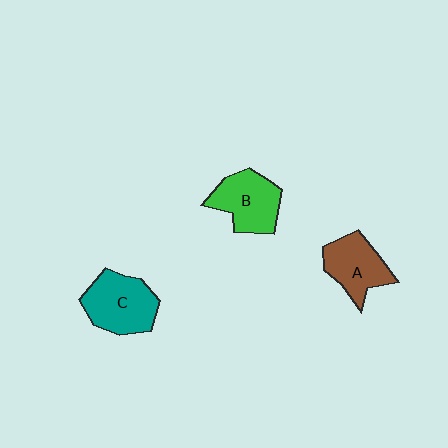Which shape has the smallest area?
Shape A (brown).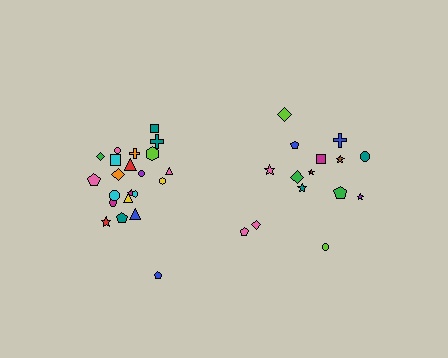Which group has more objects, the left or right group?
The left group.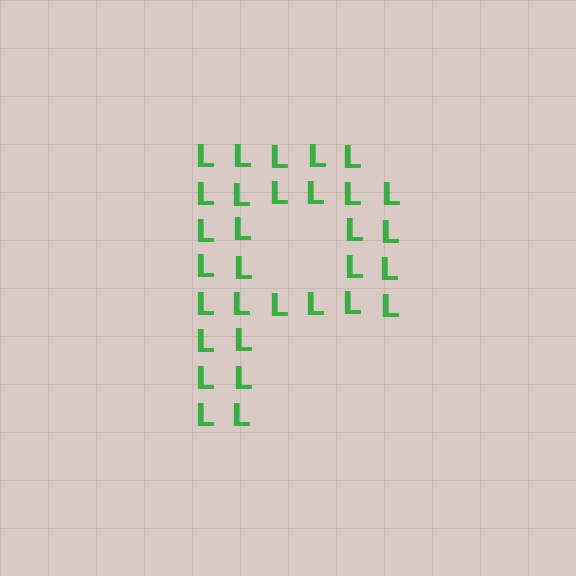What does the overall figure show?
The overall figure shows the letter P.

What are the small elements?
The small elements are letter L's.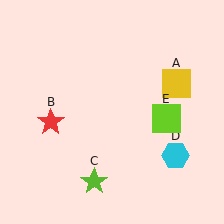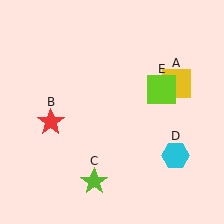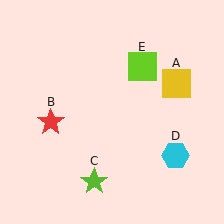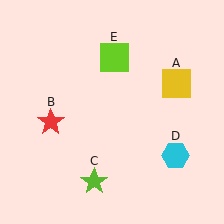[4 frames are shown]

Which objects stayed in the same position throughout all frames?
Yellow square (object A) and red star (object B) and lime star (object C) and cyan hexagon (object D) remained stationary.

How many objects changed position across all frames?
1 object changed position: lime square (object E).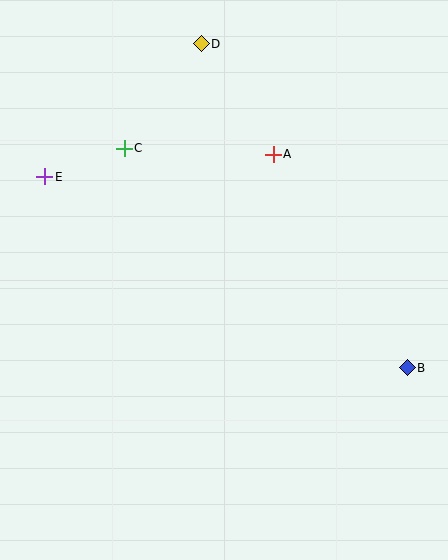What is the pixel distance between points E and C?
The distance between E and C is 84 pixels.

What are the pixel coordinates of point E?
Point E is at (45, 177).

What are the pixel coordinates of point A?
Point A is at (273, 154).